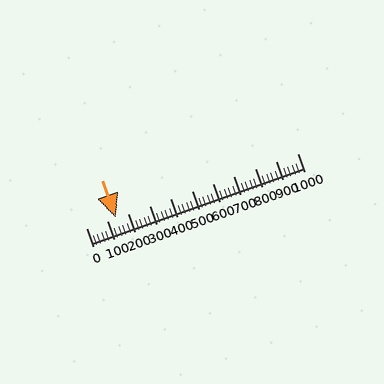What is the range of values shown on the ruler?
The ruler shows values from 0 to 1000.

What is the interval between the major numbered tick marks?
The major tick marks are spaced 100 units apart.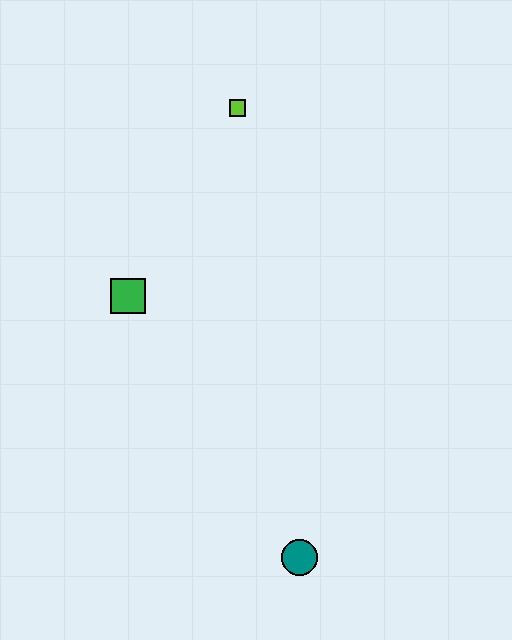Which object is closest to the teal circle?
The green square is closest to the teal circle.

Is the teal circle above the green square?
No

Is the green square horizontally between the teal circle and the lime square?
No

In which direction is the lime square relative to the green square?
The lime square is above the green square.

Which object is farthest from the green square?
The teal circle is farthest from the green square.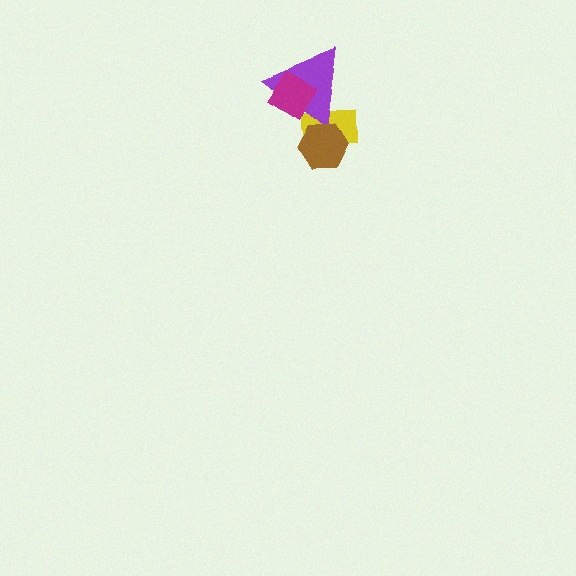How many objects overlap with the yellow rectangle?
2 objects overlap with the yellow rectangle.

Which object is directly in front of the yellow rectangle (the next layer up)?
The purple triangle is directly in front of the yellow rectangle.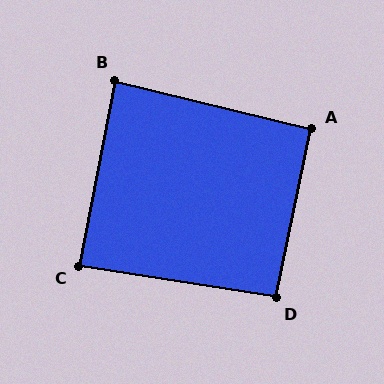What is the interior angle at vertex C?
Approximately 88 degrees (approximately right).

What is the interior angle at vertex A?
Approximately 92 degrees (approximately right).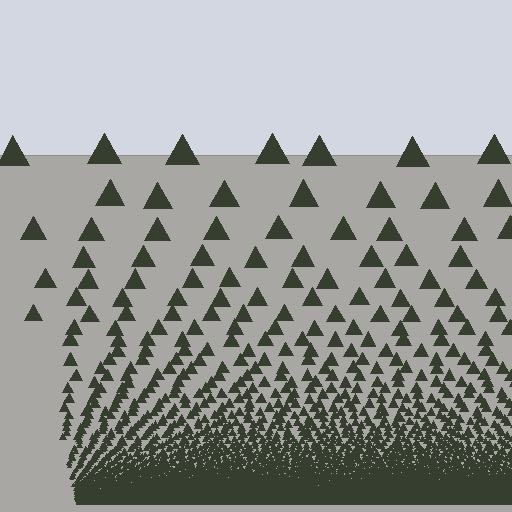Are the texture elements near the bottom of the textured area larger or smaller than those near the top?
Smaller. The gradient is inverted — elements near the bottom are smaller and denser.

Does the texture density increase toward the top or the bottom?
Density increases toward the bottom.